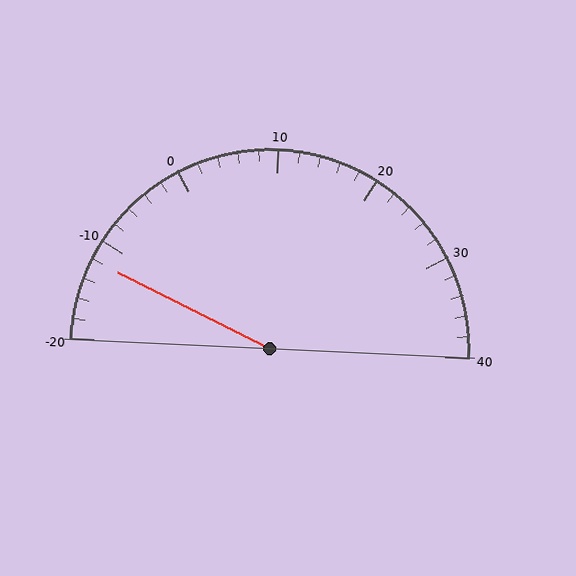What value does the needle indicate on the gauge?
The needle indicates approximately -12.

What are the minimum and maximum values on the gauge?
The gauge ranges from -20 to 40.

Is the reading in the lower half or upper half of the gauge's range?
The reading is in the lower half of the range (-20 to 40).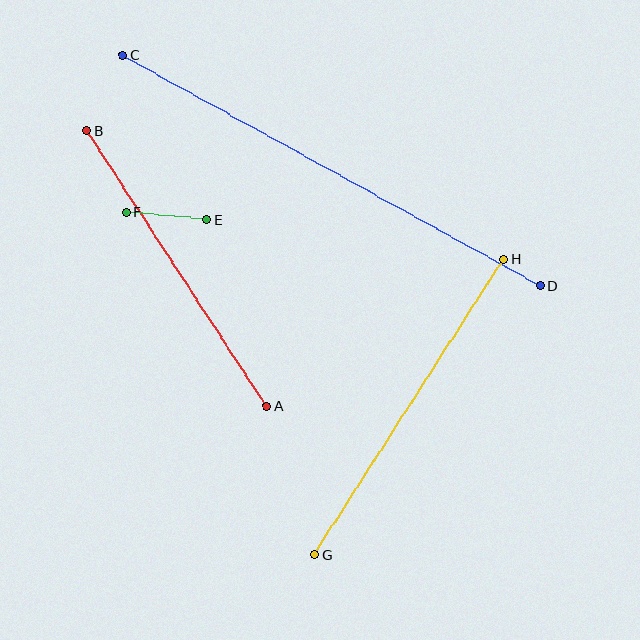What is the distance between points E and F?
The distance is approximately 81 pixels.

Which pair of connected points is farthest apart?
Points C and D are farthest apart.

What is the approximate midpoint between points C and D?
The midpoint is at approximately (331, 170) pixels.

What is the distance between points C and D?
The distance is approximately 477 pixels.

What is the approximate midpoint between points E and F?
The midpoint is at approximately (166, 216) pixels.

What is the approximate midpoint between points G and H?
The midpoint is at approximately (409, 407) pixels.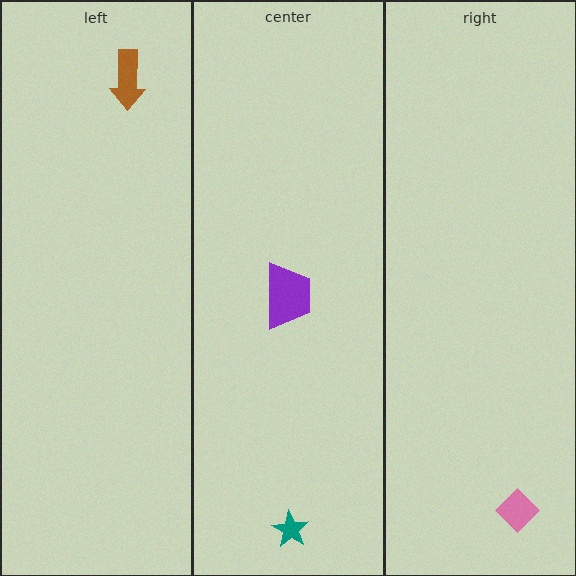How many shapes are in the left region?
1.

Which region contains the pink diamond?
The right region.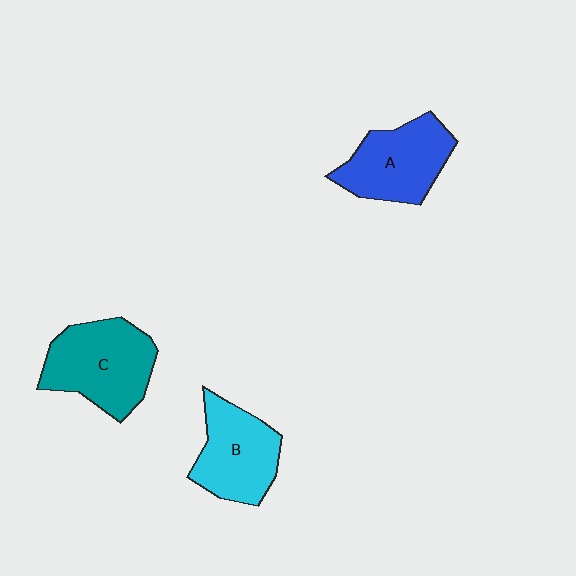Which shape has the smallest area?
Shape B (cyan).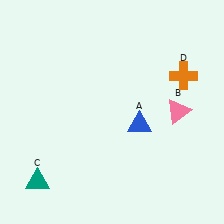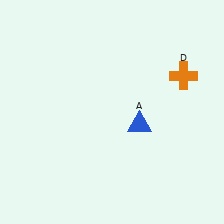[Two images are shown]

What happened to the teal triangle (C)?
The teal triangle (C) was removed in Image 2. It was in the bottom-left area of Image 1.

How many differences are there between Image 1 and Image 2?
There are 2 differences between the two images.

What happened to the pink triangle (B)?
The pink triangle (B) was removed in Image 2. It was in the top-right area of Image 1.